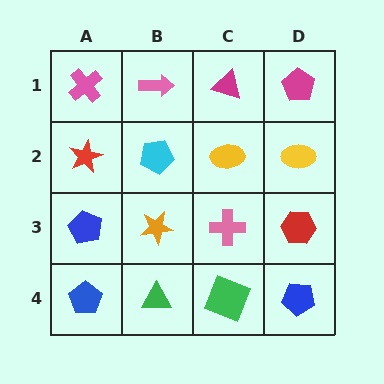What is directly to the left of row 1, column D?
A magenta triangle.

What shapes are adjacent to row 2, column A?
A pink cross (row 1, column A), a blue pentagon (row 3, column A), a cyan pentagon (row 2, column B).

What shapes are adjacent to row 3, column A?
A red star (row 2, column A), a blue pentagon (row 4, column A), an orange star (row 3, column B).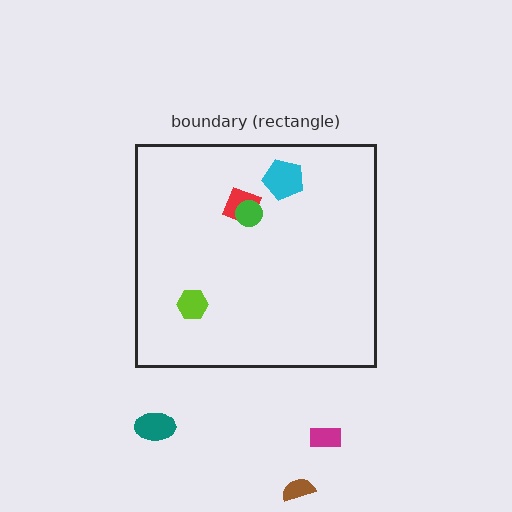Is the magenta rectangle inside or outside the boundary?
Outside.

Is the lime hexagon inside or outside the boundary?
Inside.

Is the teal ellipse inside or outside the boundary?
Outside.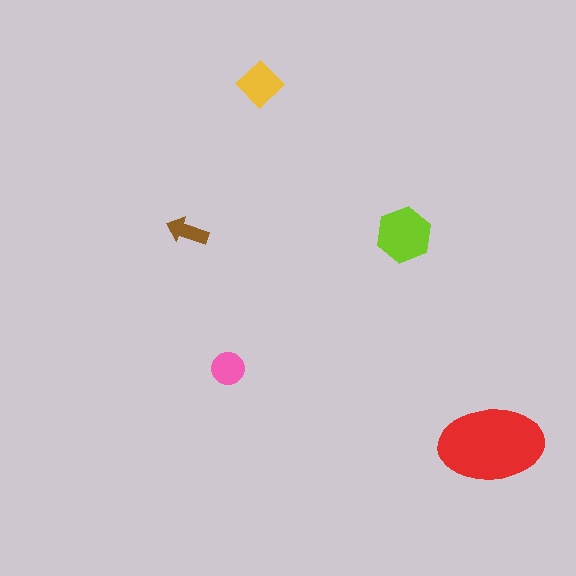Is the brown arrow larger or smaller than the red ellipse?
Smaller.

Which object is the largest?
The red ellipse.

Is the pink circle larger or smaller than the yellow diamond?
Smaller.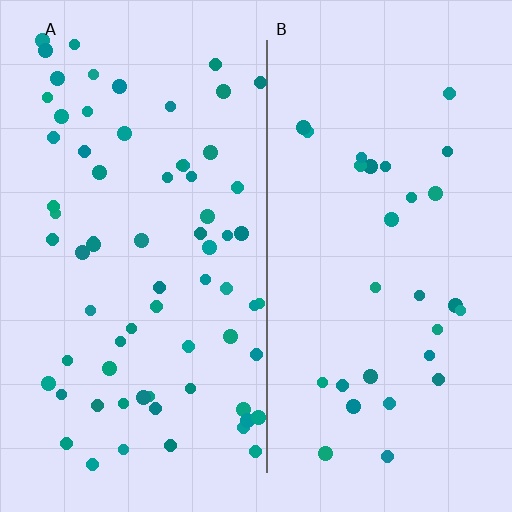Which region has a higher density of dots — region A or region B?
A (the left).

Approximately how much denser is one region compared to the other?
Approximately 2.4× — region A over region B.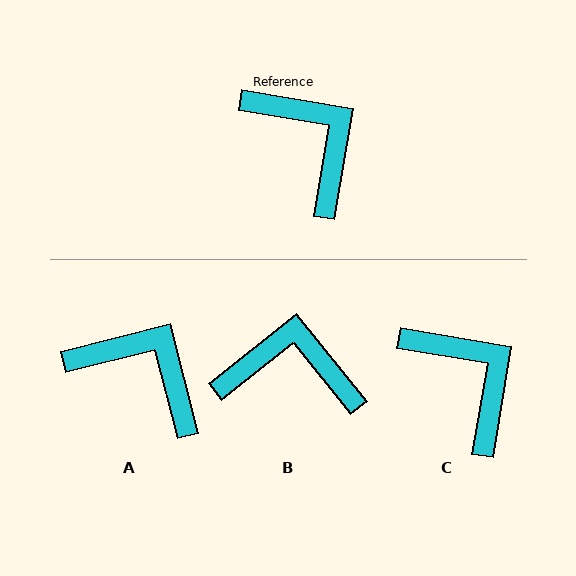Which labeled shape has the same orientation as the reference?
C.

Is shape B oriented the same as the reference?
No, it is off by about 48 degrees.